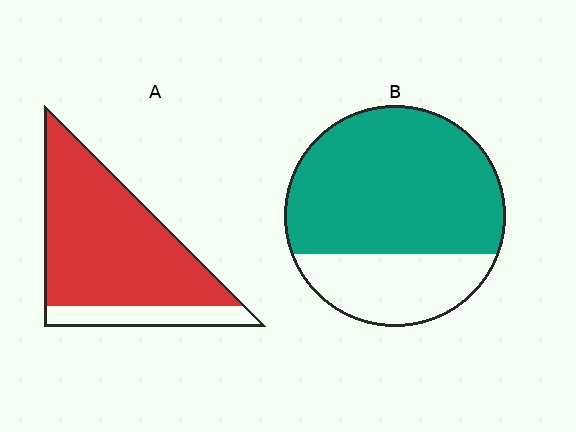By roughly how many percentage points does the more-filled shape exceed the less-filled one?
By roughly 10 percentage points (A over B).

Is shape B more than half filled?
Yes.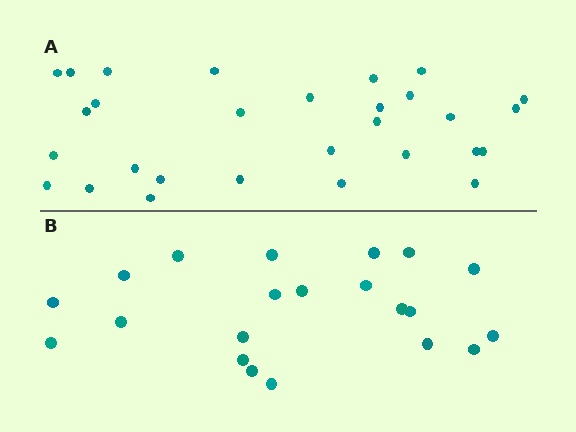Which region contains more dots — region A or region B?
Region A (the top region) has more dots.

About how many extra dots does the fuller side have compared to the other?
Region A has roughly 8 or so more dots than region B.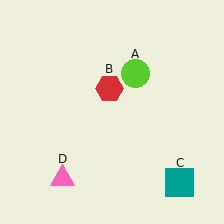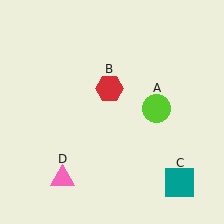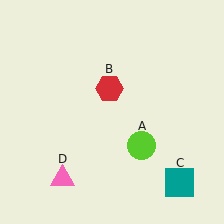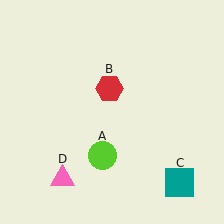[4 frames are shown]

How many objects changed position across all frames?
1 object changed position: lime circle (object A).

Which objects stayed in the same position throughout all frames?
Red hexagon (object B) and teal square (object C) and pink triangle (object D) remained stationary.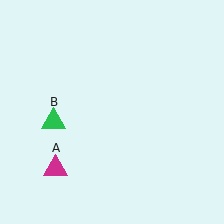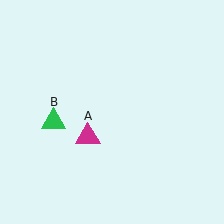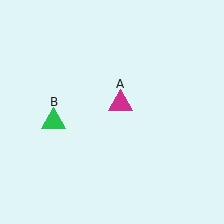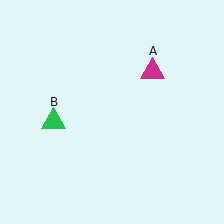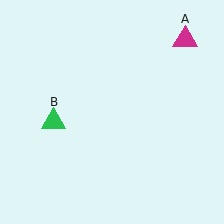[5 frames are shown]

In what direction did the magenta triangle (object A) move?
The magenta triangle (object A) moved up and to the right.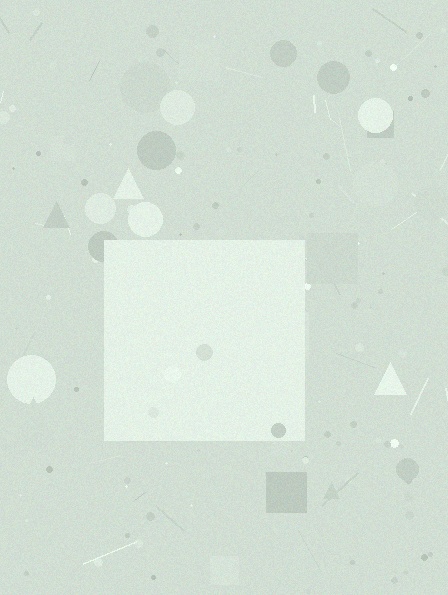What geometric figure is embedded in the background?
A square is embedded in the background.